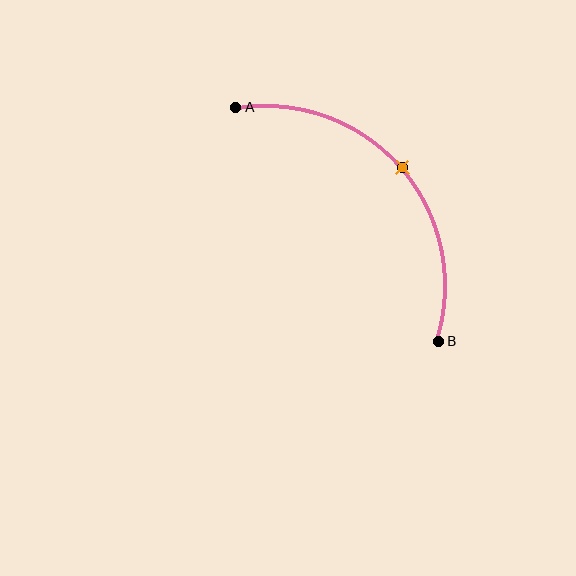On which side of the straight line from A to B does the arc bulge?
The arc bulges above and to the right of the straight line connecting A and B.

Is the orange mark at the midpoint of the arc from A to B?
Yes. The orange mark lies on the arc at equal arc-length from both A and B — it is the arc midpoint.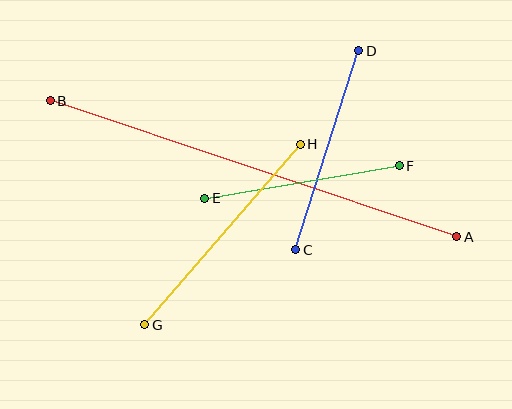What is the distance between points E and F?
The distance is approximately 197 pixels.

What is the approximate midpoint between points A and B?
The midpoint is at approximately (254, 169) pixels.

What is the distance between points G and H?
The distance is approximately 238 pixels.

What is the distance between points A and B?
The distance is approximately 429 pixels.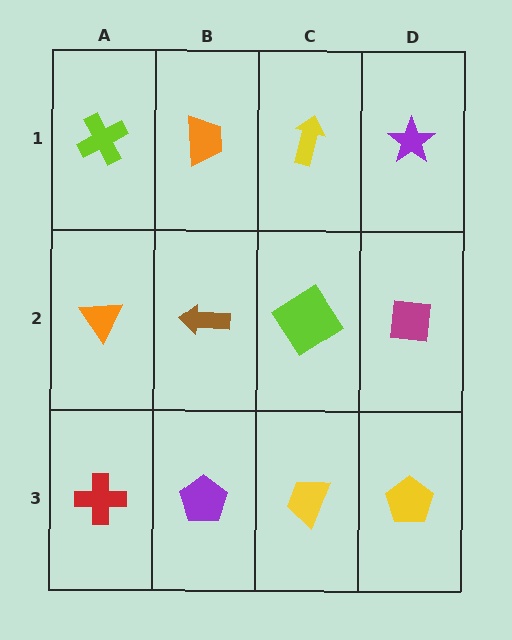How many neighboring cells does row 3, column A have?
2.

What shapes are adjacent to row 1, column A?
An orange triangle (row 2, column A), an orange trapezoid (row 1, column B).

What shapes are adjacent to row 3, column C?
A lime diamond (row 2, column C), a purple pentagon (row 3, column B), a yellow pentagon (row 3, column D).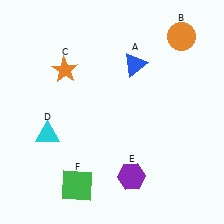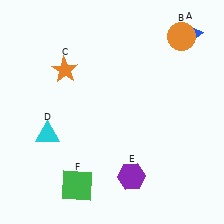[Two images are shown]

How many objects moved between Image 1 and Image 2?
1 object moved between the two images.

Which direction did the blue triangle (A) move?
The blue triangle (A) moved right.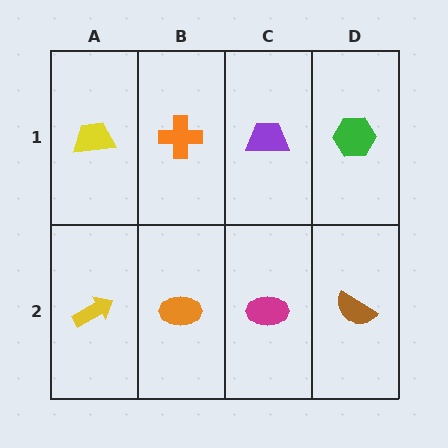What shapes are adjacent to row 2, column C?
A purple trapezoid (row 1, column C), an orange ellipse (row 2, column B), a brown semicircle (row 2, column D).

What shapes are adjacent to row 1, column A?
A yellow arrow (row 2, column A), an orange cross (row 1, column B).